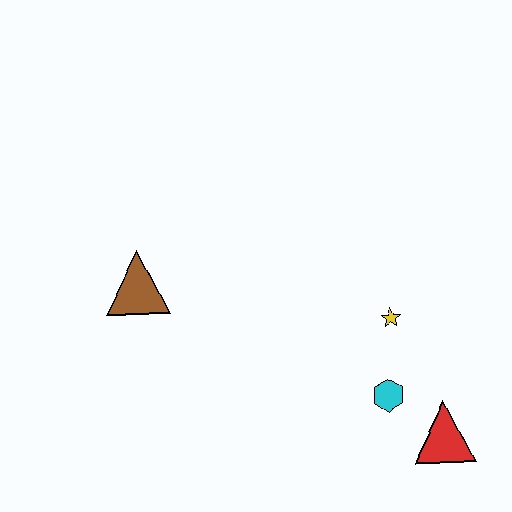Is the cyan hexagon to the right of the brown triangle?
Yes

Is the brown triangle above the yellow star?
Yes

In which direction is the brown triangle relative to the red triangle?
The brown triangle is to the left of the red triangle.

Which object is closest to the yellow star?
The cyan hexagon is closest to the yellow star.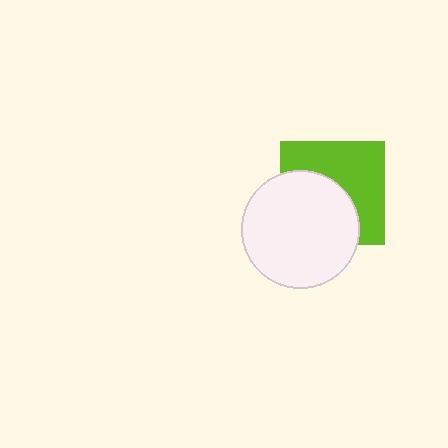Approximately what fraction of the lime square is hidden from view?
Roughly 48% of the lime square is hidden behind the white circle.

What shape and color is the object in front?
The object in front is a white circle.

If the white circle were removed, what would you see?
You would see the complete lime square.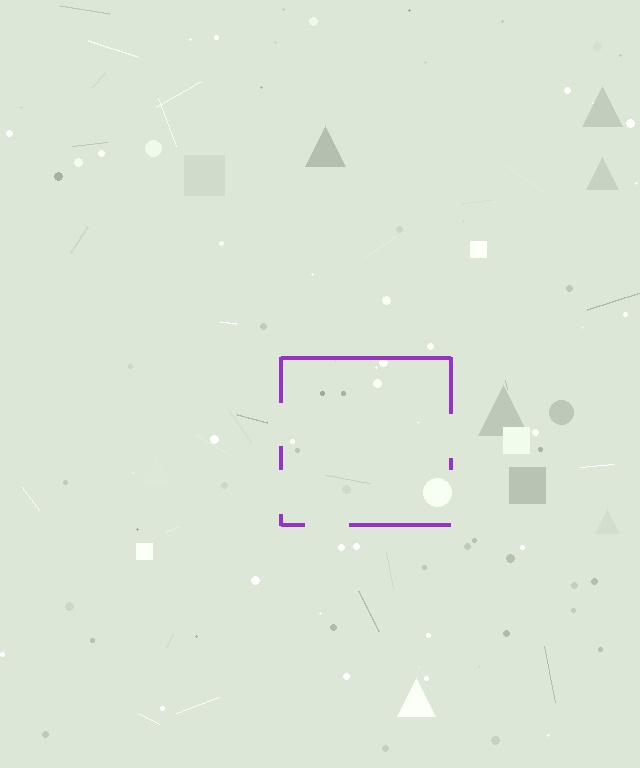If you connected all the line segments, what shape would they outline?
They would outline a square.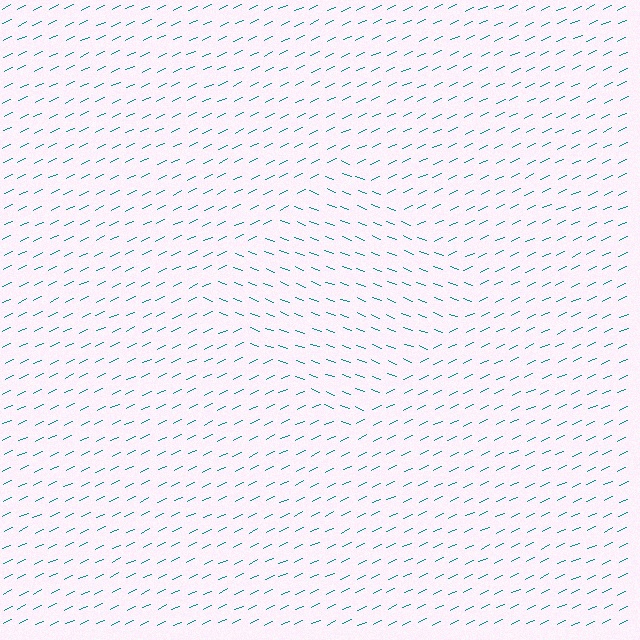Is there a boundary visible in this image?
Yes, there is a texture boundary formed by a change in line orientation.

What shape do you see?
I see a diamond.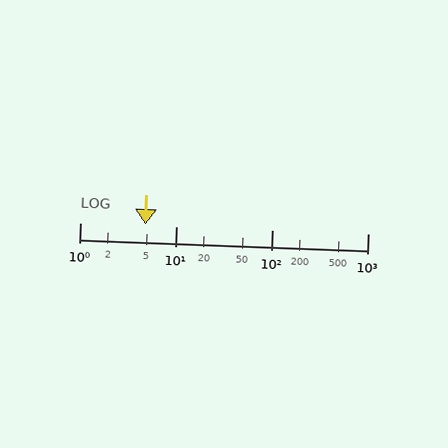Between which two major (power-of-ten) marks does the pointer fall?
The pointer is between 1 and 10.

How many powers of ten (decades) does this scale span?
The scale spans 3 decades, from 1 to 1000.